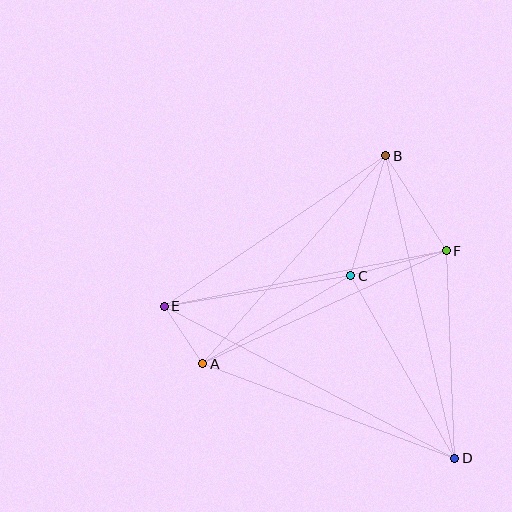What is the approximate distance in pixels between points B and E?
The distance between B and E is approximately 268 pixels.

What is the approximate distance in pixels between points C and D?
The distance between C and D is approximately 210 pixels.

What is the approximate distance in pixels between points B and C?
The distance between B and C is approximately 125 pixels.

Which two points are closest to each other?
Points A and E are closest to each other.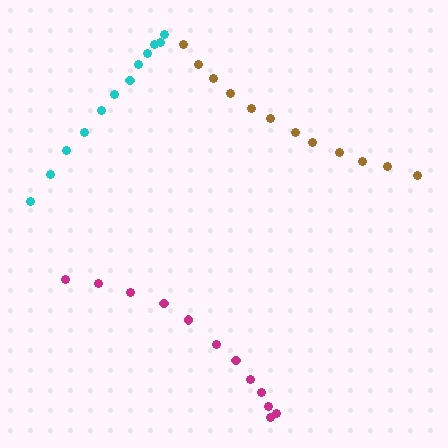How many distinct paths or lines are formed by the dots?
There are 3 distinct paths.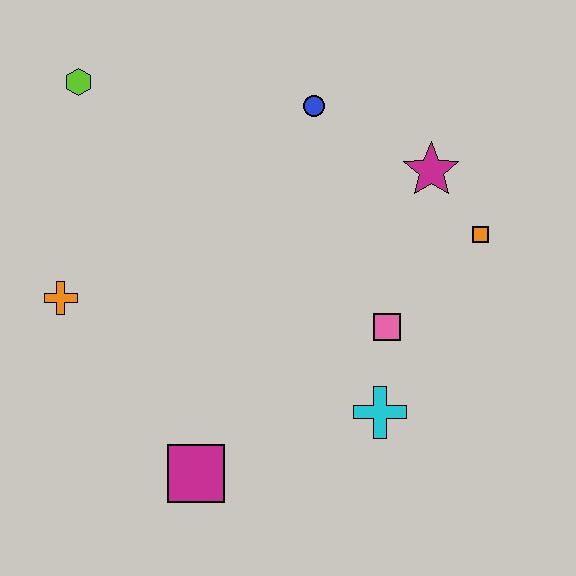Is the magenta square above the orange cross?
No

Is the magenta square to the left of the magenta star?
Yes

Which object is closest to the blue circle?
The magenta star is closest to the blue circle.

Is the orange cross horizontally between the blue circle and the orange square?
No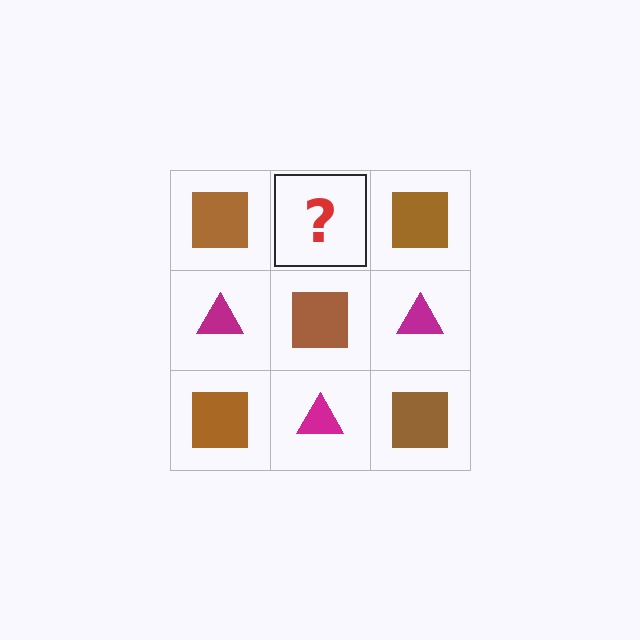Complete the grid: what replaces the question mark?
The question mark should be replaced with a magenta triangle.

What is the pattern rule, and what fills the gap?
The rule is that it alternates brown square and magenta triangle in a checkerboard pattern. The gap should be filled with a magenta triangle.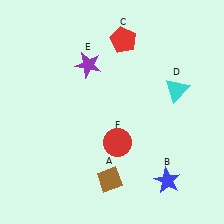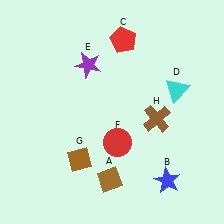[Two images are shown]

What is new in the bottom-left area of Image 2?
A brown diamond (G) was added in the bottom-left area of Image 2.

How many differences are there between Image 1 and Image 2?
There are 2 differences between the two images.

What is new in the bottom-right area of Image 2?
A brown cross (H) was added in the bottom-right area of Image 2.